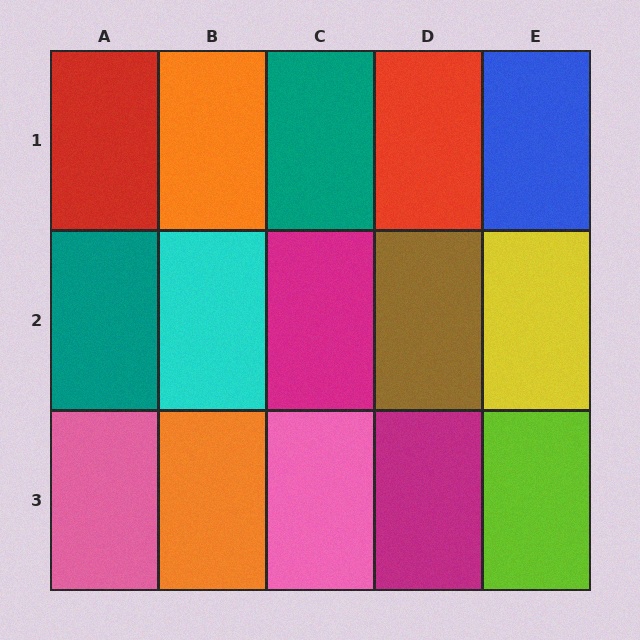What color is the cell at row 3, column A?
Pink.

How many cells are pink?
2 cells are pink.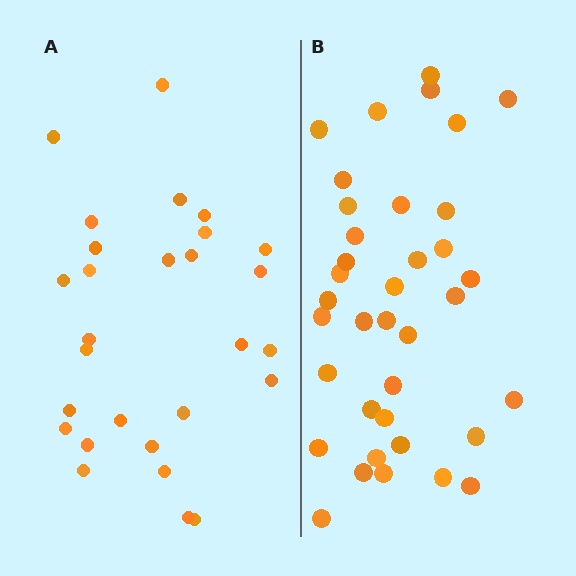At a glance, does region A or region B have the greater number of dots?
Region B (the right region) has more dots.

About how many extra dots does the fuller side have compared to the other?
Region B has roughly 8 or so more dots than region A.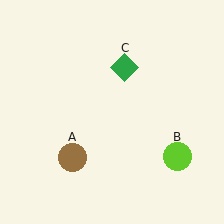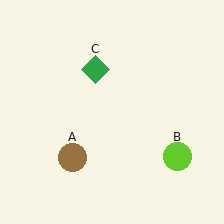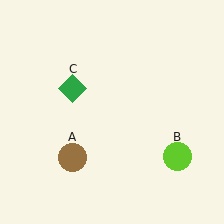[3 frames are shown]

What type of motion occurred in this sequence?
The green diamond (object C) rotated counterclockwise around the center of the scene.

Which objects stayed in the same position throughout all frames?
Brown circle (object A) and lime circle (object B) remained stationary.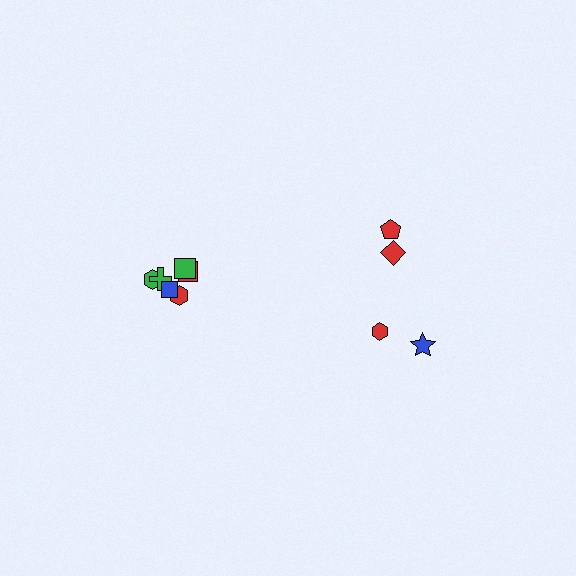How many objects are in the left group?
There are 6 objects.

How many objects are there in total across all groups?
There are 10 objects.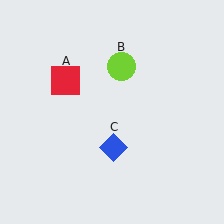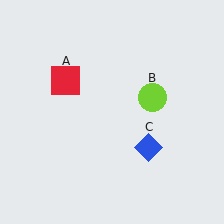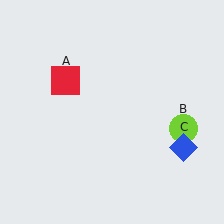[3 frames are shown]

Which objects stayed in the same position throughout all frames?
Red square (object A) remained stationary.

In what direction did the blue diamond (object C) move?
The blue diamond (object C) moved right.